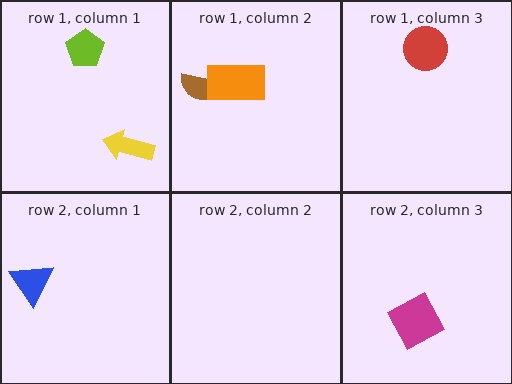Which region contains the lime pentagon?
The row 1, column 1 region.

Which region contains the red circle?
The row 1, column 3 region.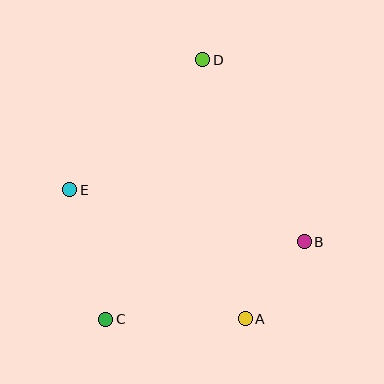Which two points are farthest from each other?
Points C and D are farthest from each other.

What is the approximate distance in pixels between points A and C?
The distance between A and C is approximately 139 pixels.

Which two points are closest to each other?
Points A and B are closest to each other.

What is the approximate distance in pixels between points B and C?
The distance between B and C is approximately 213 pixels.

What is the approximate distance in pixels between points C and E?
The distance between C and E is approximately 135 pixels.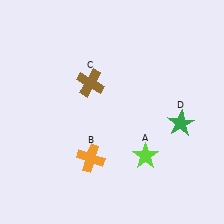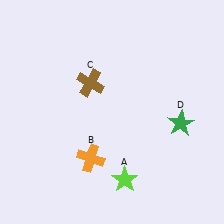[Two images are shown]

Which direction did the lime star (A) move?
The lime star (A) moved down.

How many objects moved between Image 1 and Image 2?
1 object moved between the two images.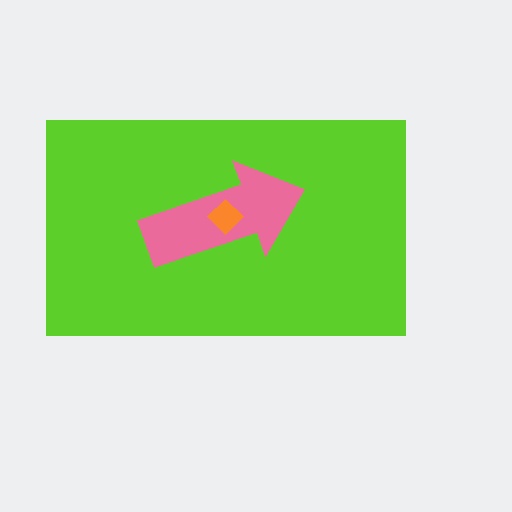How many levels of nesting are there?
3.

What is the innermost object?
The orange diamond.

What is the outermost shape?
The lime rectangle.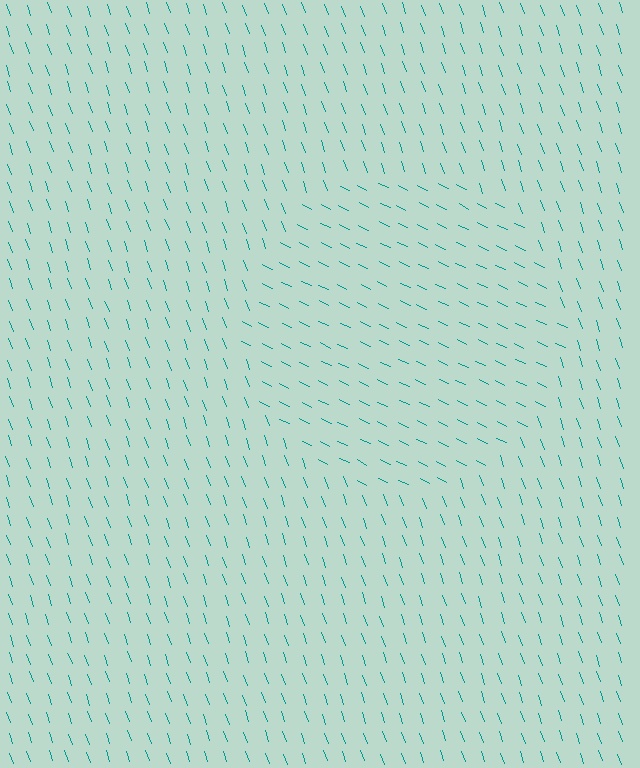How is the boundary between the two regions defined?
The boundary is defined purely by a change in line orientation (approximately 45 degrees difference). All lines are the same color and thickness.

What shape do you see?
I see a circle.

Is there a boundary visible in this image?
Yes, there is a texture boundary formed by a change in line orientation.